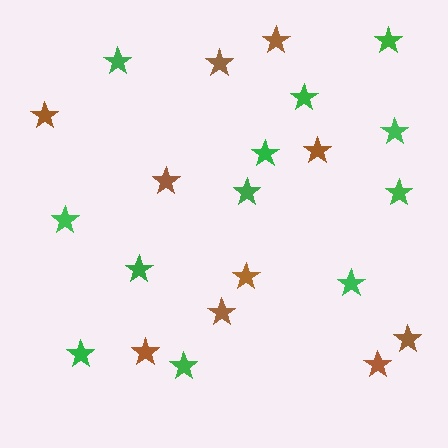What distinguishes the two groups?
There are 2 groups: one group of brown stars (10) and one group of green stars (12).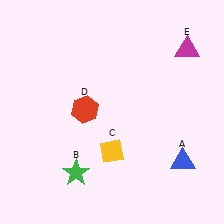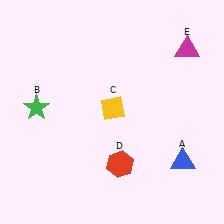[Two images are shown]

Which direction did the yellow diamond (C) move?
The yellow diamond (C) moved up.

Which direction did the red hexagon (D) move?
The red hexagon (D) moved down.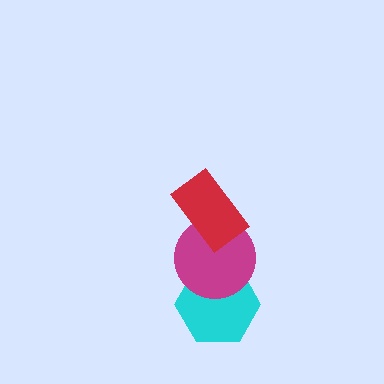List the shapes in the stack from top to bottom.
From top to bottom: the red rectangle, the magenta circle, the cyan hexagon.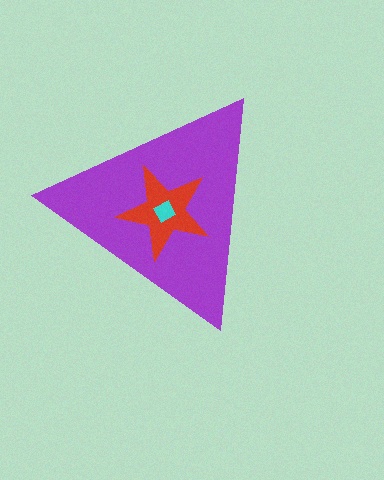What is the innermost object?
The cyan square.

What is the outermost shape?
The purple triangle.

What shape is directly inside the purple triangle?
The red star.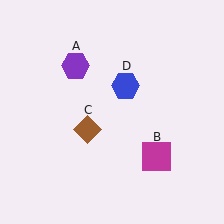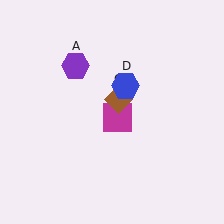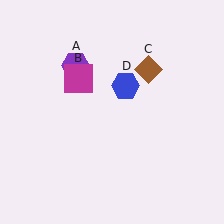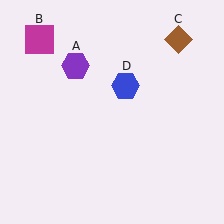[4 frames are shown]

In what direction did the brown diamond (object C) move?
The brown diamond (object C) moved up and to the right.